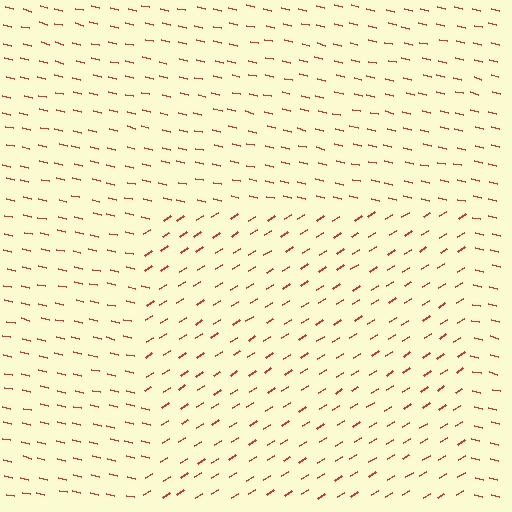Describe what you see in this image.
The image is filled with small red line segments. A rectangle region in the image has lines oriented differently from the surrounding lines, creating a visible texture boundary.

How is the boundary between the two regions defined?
The boundary is defined purely by a change in line orientation (approximately 45 degrees difference). All lines are the same color and thickness.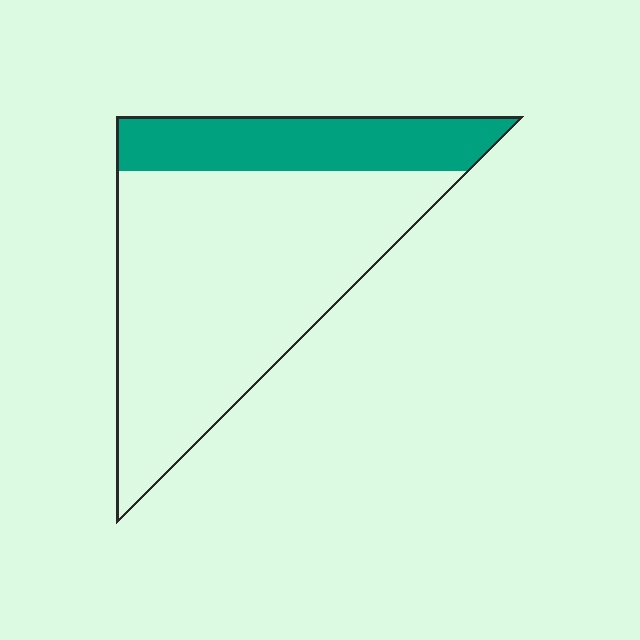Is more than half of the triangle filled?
No.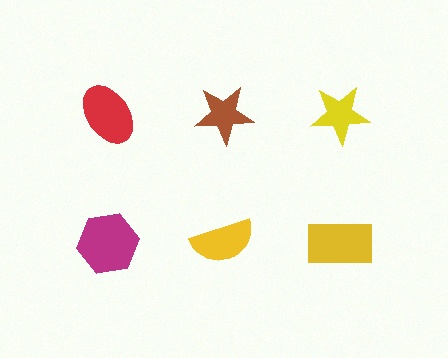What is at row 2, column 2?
A yellow semicircle.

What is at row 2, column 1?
A magenta hexagon.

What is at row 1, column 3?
A yellow star.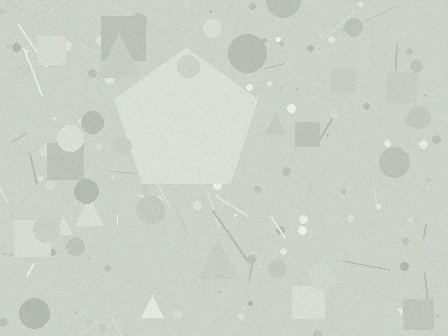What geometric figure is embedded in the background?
A pentagon is embedded in the background.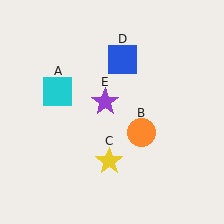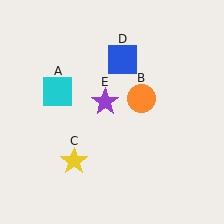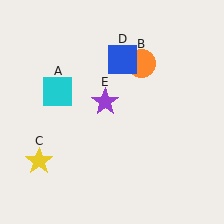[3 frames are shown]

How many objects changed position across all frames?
2 objects changed position: orange circle (object B), yellow star (object C).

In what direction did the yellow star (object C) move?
The yellow star (object C) moved left.